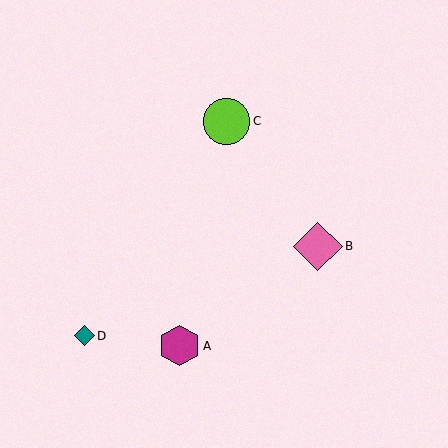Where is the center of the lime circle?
The center of the lime circle is at (227, 121).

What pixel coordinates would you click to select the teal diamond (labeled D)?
Click at (84, 336) to select the teal diamond D.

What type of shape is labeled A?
Shape A is a magenta hexagon.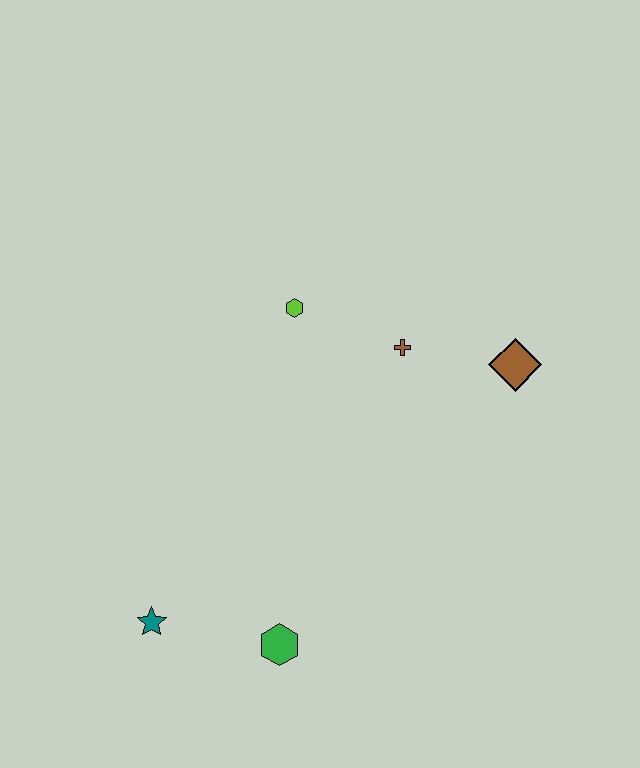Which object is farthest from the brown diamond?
The teal star is farthest from the brown diamond.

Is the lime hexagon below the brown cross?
No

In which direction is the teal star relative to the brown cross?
The teal star is below the brown cross.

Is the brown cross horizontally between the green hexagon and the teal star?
No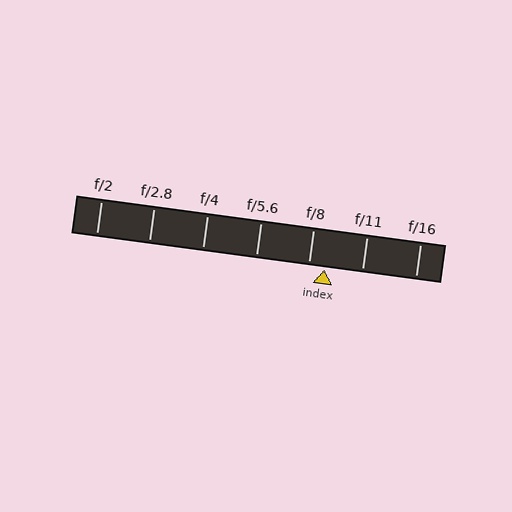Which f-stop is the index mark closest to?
The index mark is closest to f/8.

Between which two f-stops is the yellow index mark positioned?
The index mark is between f/8 and f/11.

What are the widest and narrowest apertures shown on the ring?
The widest aperture shown is f/2 and the narrowest is f/16.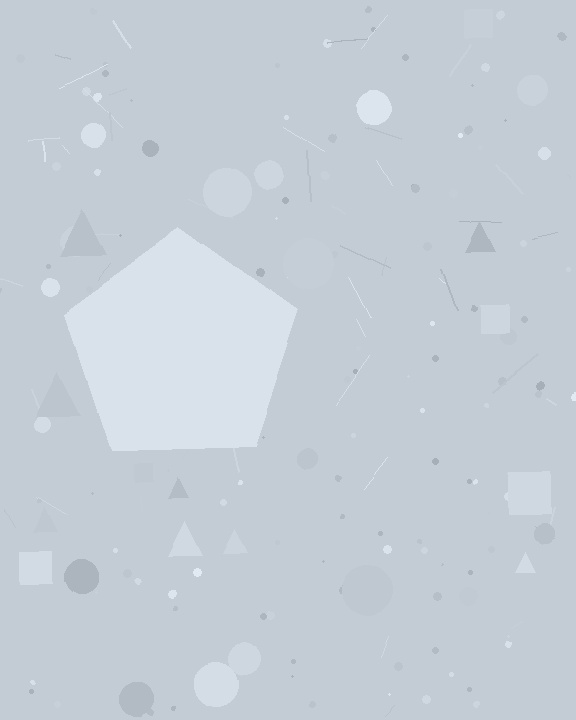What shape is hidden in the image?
A pentagon is hidden in the image.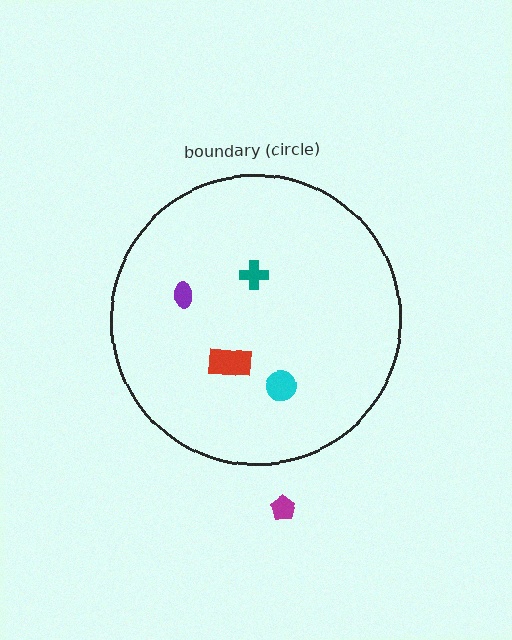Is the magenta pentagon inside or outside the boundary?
Outside.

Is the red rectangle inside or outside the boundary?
Inside.